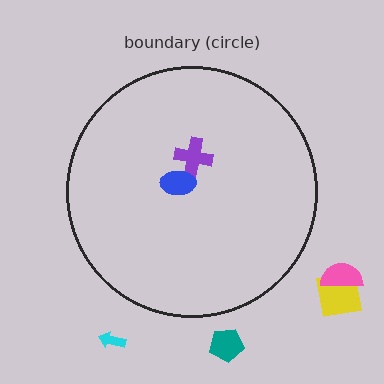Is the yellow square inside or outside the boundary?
Outside.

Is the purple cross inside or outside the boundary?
Inside.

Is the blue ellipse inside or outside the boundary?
Inside.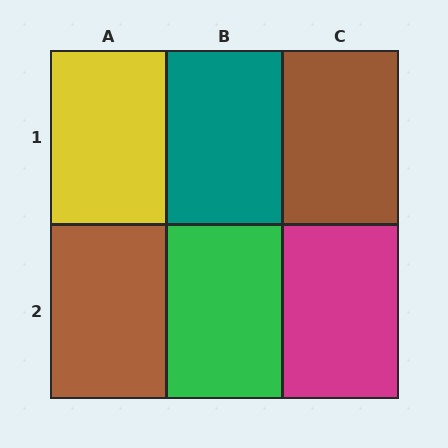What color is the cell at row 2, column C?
Magenta.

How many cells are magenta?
1 cell is magenta.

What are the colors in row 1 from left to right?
Yellow, teal, brown.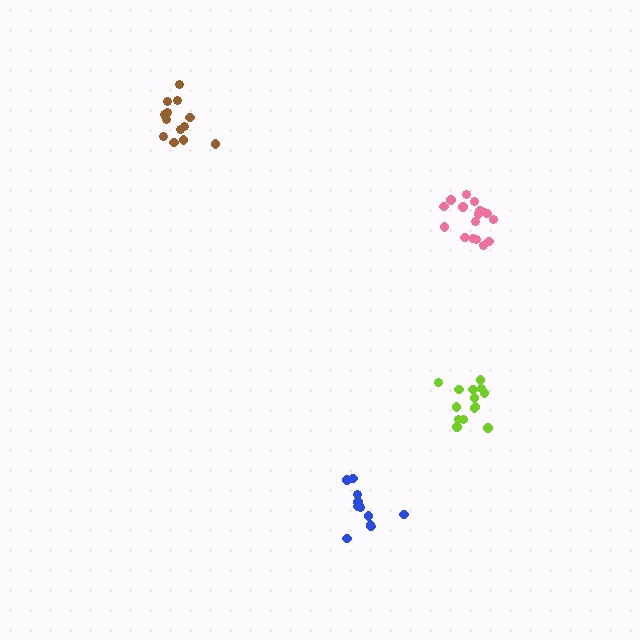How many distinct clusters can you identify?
There are 4 distinct clusters.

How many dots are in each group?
Group 1: 13 dots, Group 2: 14 dots, Group 3: 13 dots, Group 4: 18 dots (58 total).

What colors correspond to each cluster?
The clusters are colored: blue, lime, brown, pink.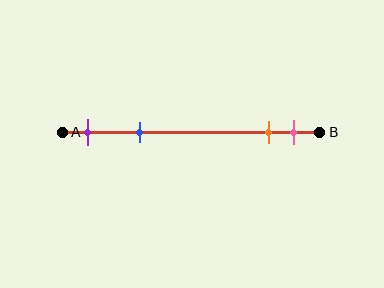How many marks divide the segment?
There are 4 marks dividing the segment.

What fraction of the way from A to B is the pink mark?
The pink mark is approximately 90% (0.9) of the way from A to B.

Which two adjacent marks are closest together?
The orange and pink marks are the closest adjacent pair.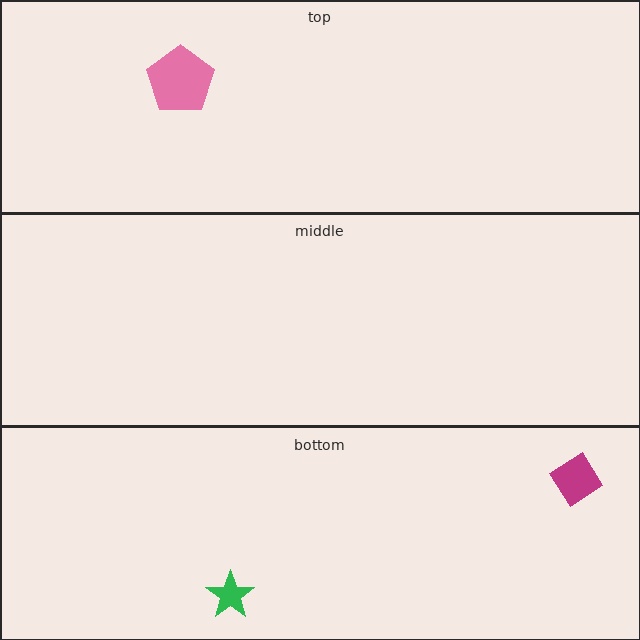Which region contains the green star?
The bottom region.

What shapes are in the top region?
The pink pentagon.